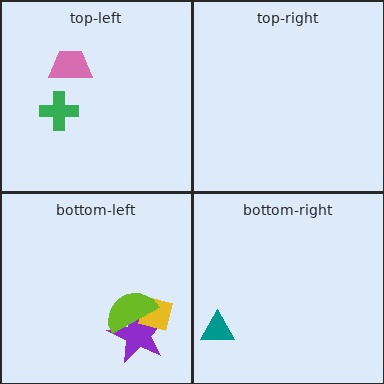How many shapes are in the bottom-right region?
1.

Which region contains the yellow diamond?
The bottom-left region.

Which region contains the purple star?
The bottom-left region.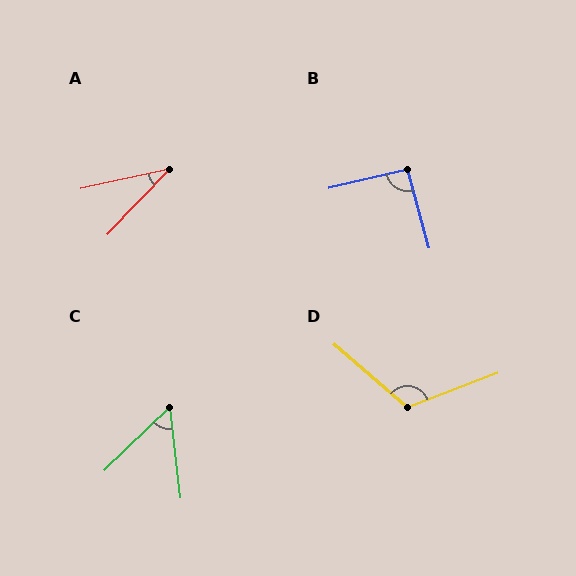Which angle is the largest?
D, at approximately 119 degrees.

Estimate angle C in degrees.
Approximately 52 degrees.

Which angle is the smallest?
A, at approximately 34 degrees.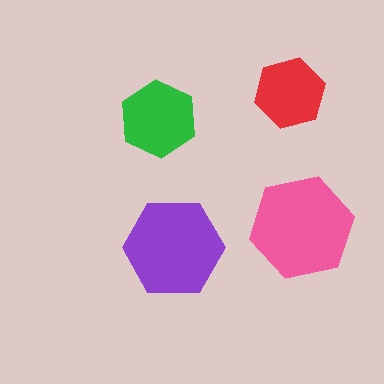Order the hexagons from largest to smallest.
the pink one, the purple one, the green one, the red one.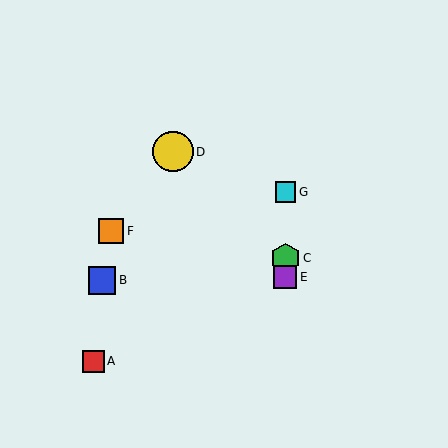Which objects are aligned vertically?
Objects C, E, G are aligned vertically.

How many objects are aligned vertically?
3 objects (C, E, G) are aligned vertically.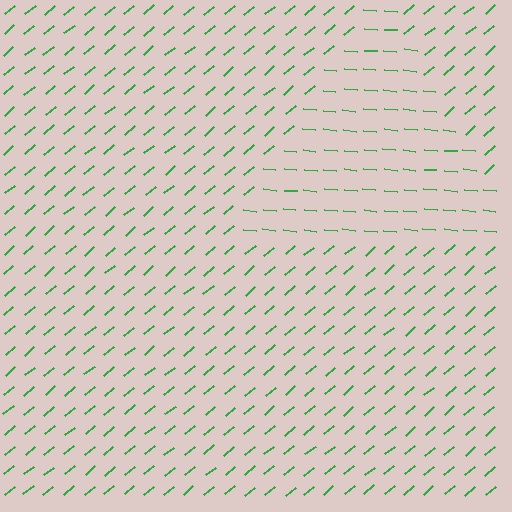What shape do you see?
I see a triangle.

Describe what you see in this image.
The image is filled with small green line segments. A triangle region in the image has lines oriented differently from the surrounding lines, creating a visible texture boundary.